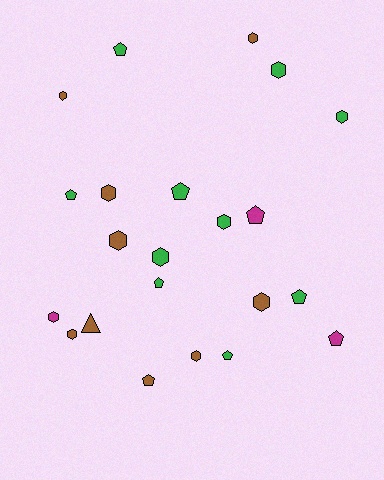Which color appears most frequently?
Green, with 10 objects.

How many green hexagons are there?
There are 4 green hexagons.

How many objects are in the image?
There are 22 objects.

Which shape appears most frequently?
Hexagon, with 12 objects.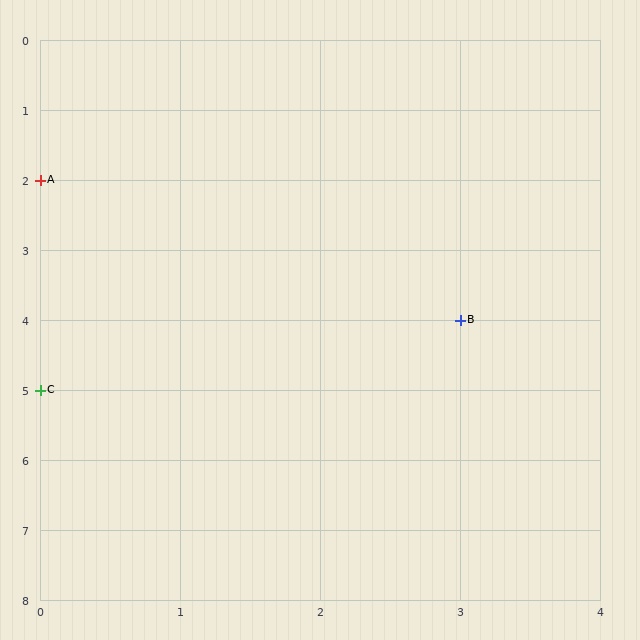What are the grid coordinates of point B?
Point B is at grid coordinates (3, 4).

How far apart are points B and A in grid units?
Points B and A are 3 columns and 2 rows apart (about 3.6 grid units diagonally).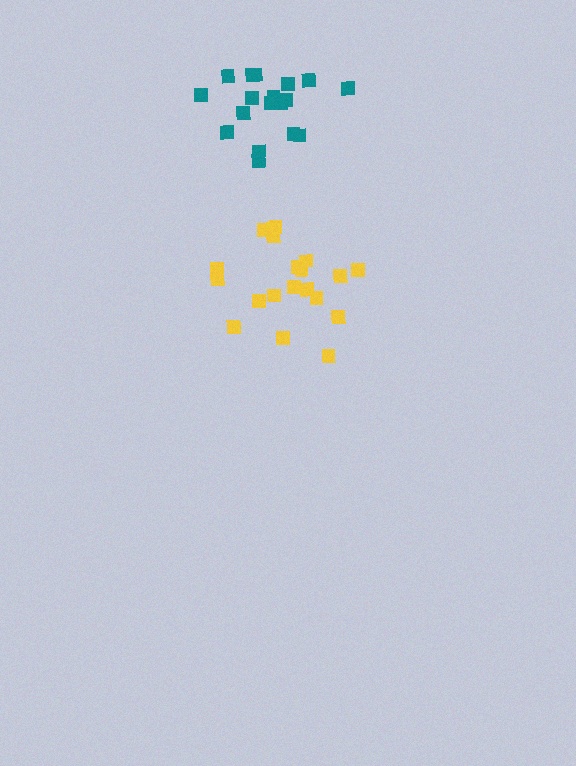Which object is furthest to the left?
The teal cluster is leftmost.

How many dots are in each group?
Group 1: 19 dots, Group 2: 18 dots (37 total).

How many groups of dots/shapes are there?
There are 2 groups.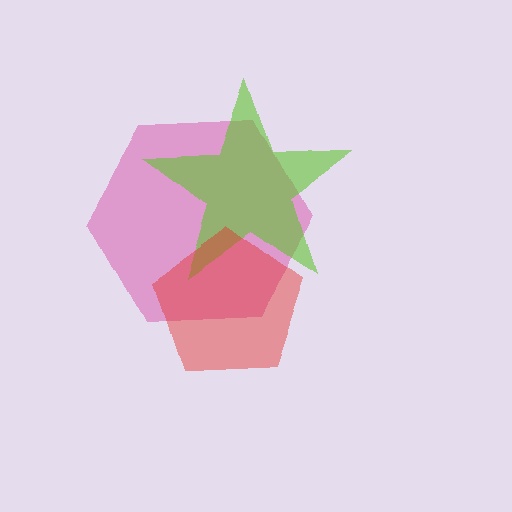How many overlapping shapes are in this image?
There are 3 overlapping shapes in the image.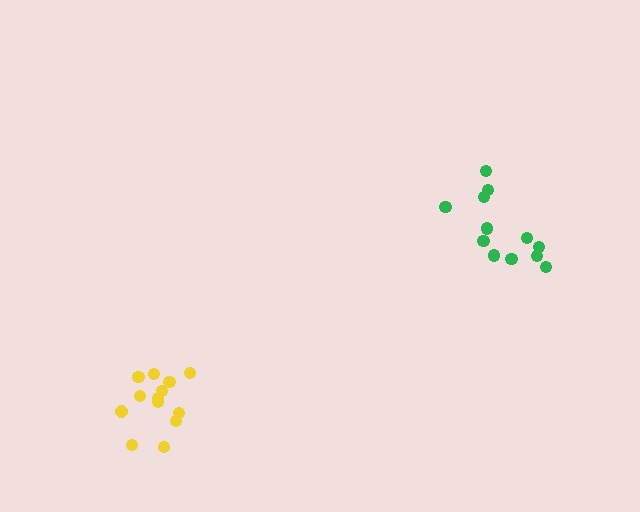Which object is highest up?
The green cluster is topmost.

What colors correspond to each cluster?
The clusters are colored: yellow, green.